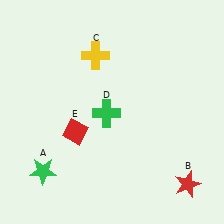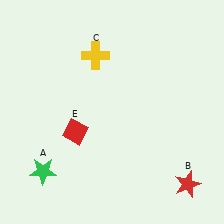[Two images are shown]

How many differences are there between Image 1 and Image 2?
There is 1 difference between the two images.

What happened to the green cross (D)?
The green cross (D) was removed in Image 2. It was in the bottom-left area of Image 1.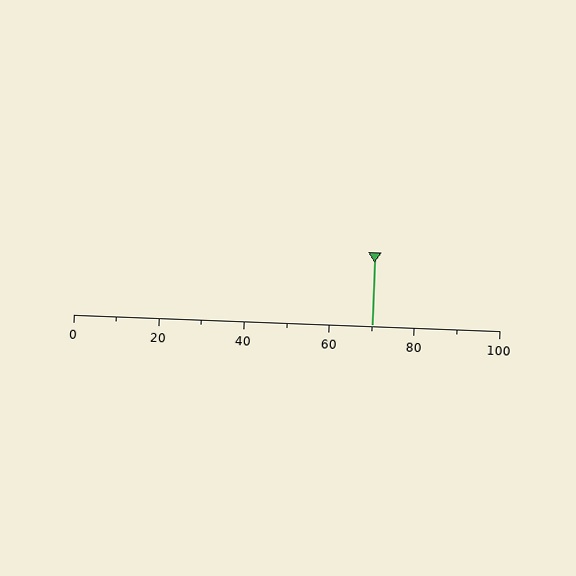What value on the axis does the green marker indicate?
The marker indicates approximately 70.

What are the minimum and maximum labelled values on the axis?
The axis runs from 0 to 100.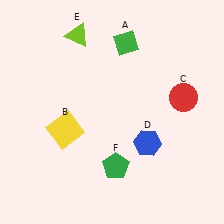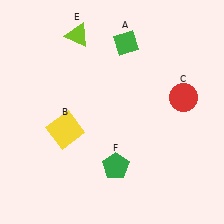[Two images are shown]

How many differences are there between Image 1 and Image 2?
There is 1 difference between the two images.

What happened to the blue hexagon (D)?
The blue hexagon (D) was removed in Image 2. It was in the bottom-right area of Image 1.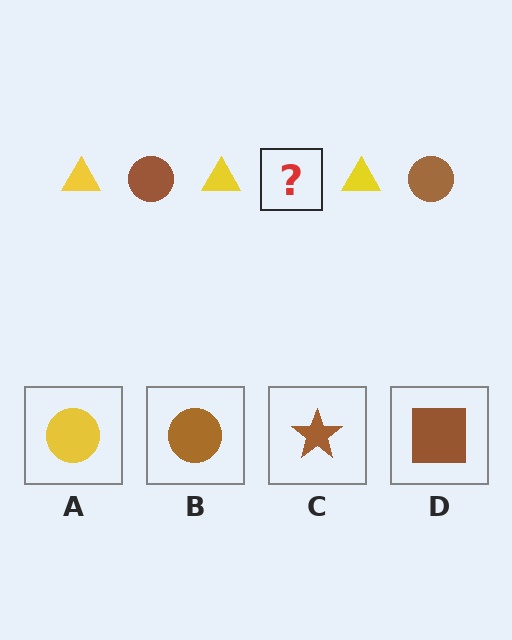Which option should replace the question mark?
Option B.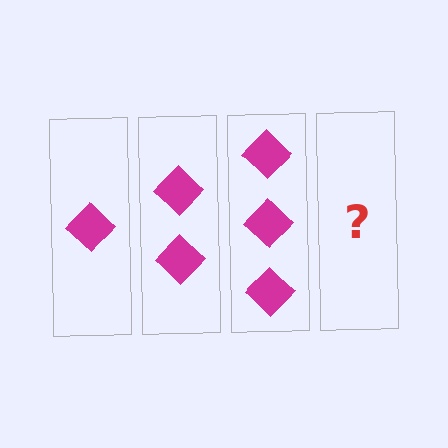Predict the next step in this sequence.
The next step is 4 diamonds.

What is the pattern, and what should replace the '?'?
The pattern is that each step adds one more diamond. The '?' should be 4 diamonds.